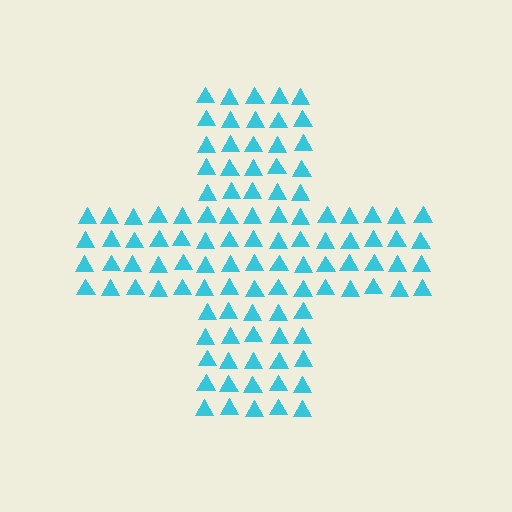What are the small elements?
The small elements are triangles.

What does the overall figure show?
The overall figure shows a cross.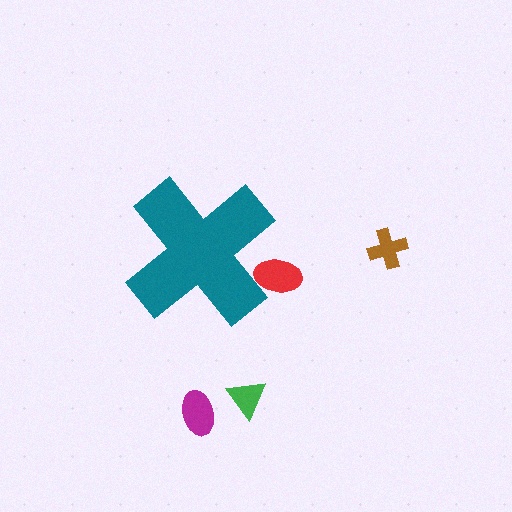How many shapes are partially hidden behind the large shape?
1 shape is partially hidden.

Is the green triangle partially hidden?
No, the green triangle is fully visible.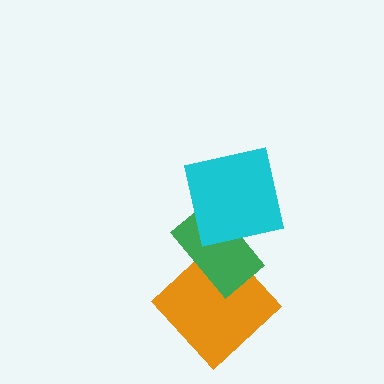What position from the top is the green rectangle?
The green rectangle is 2nd from the top.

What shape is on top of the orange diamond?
The green rectangle is on top of the orange diamond.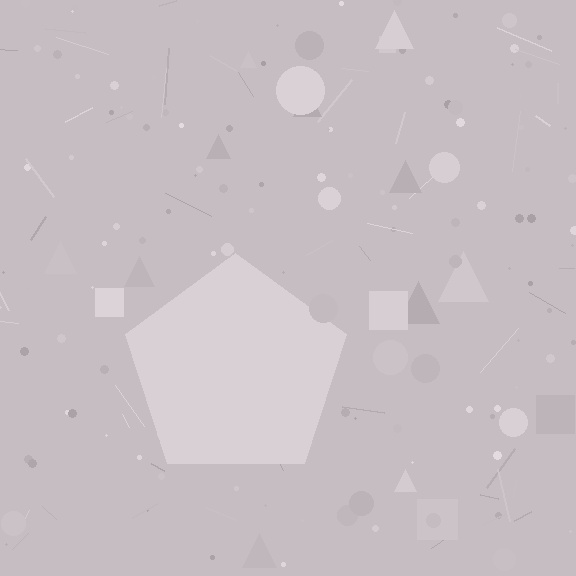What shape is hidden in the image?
A pentagon is hidden in the image.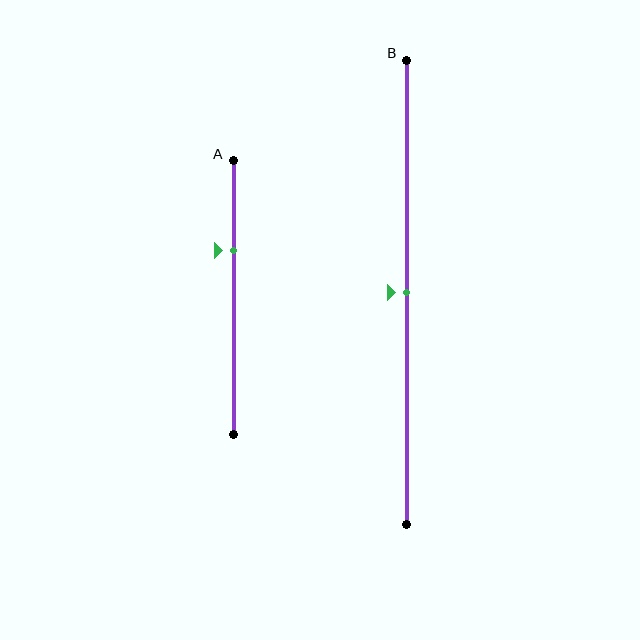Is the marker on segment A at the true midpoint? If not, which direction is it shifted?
No, the marker on segment A is shifted upward by about 17% of the segment length.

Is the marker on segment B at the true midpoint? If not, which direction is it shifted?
Yes, the marker on segment B is at the true midpoint.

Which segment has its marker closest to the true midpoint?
Segment B has its marker closest to the true midpoint.